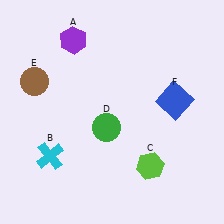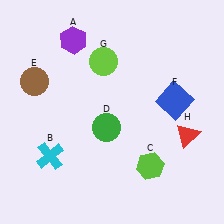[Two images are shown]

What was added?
A lime circle (G), a red triangle (H) were added in Image 2.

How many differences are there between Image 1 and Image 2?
There are 2 differences between the two images.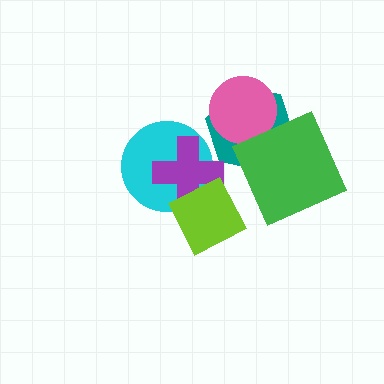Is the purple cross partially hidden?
Yes, it is partially covered by another shape.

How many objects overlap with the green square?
1 object overlaps with the green square.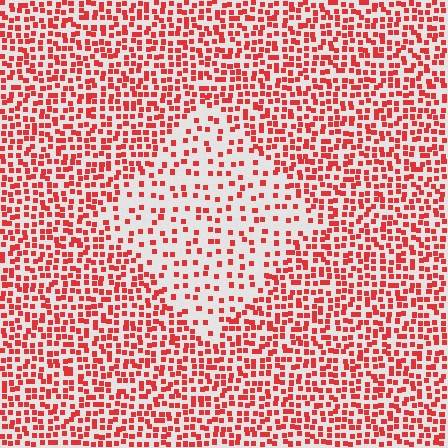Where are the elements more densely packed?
The elements are more densely packed outside the diamond boundary.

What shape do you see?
I see a diamond.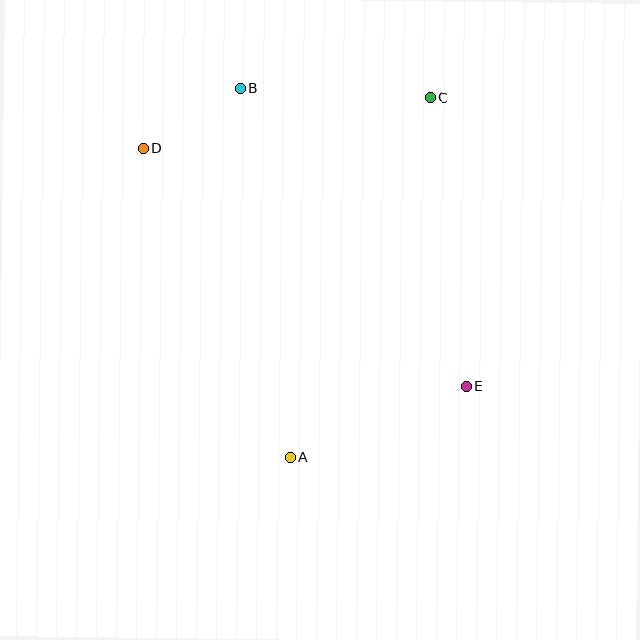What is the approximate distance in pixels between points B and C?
The distance between B and C is approximately 190 pixels.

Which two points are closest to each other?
Points B and D are closest to each other.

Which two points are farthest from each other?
Points D and E are farthest from each other.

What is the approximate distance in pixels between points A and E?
The distance between A and E is approximately 190 pixels.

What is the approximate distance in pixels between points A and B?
The distance between A and B is approximately 372 pixels.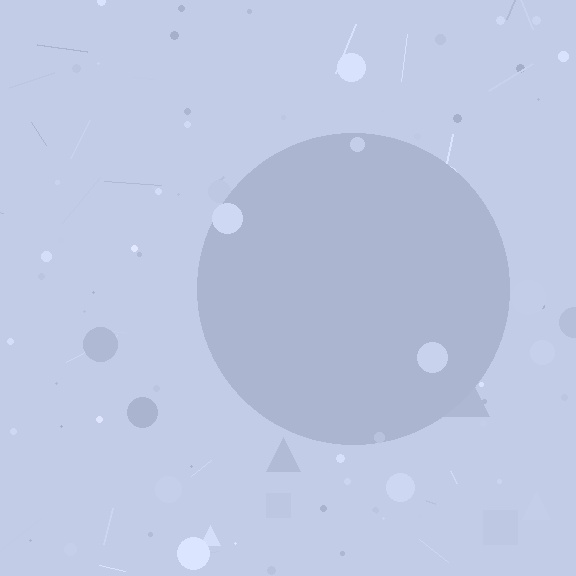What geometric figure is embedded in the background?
A circle is embedded in the background.